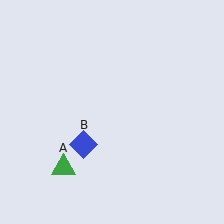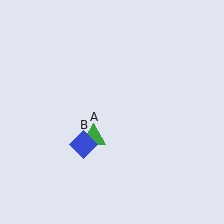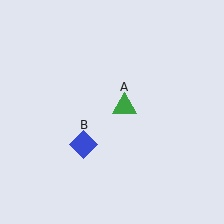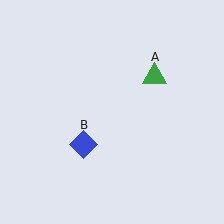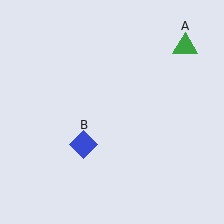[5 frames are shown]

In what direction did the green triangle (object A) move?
The green triangle (object A) moved up and to the right.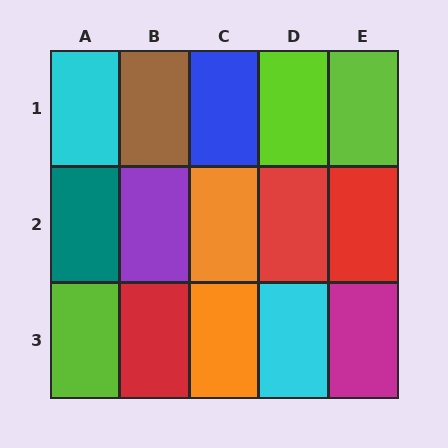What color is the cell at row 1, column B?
Brown.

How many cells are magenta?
1 cell is magenta.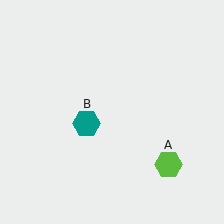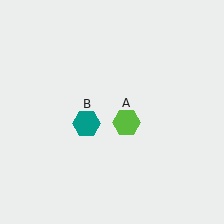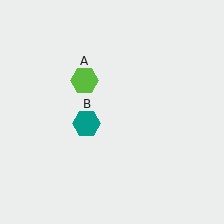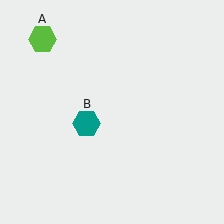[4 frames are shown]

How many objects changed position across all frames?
1 object changed position: lime hexagon (object A).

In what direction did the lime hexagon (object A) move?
The lime hexagon (object A) moved up and to the left.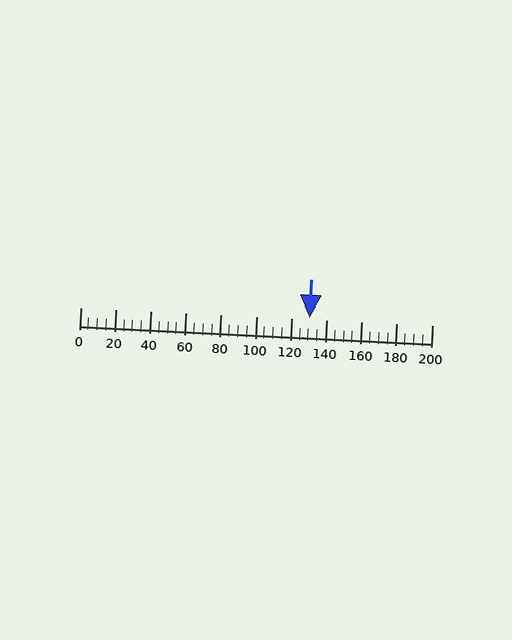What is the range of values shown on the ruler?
The ruler shows values from 0 to 200.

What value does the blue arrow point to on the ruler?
The blue arrow points to approximately 130.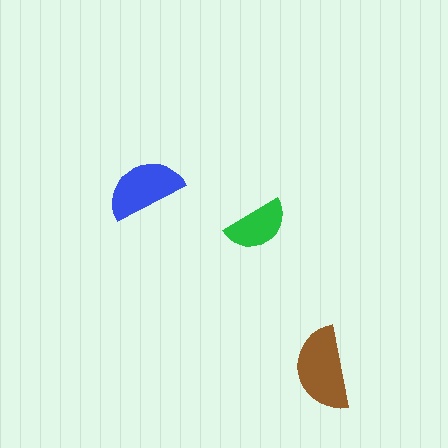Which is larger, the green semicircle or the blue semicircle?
The blue one.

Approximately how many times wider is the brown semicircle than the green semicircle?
About 1.5 times wider.